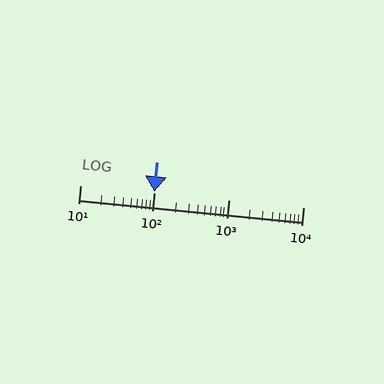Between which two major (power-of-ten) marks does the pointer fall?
The pointer is between 100 and 1000.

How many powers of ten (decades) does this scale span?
The scale spans 3 decades, from 10 to 10000.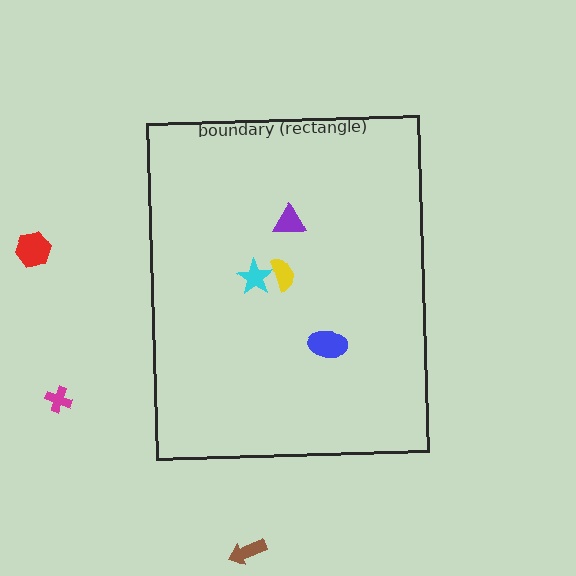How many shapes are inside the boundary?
4 inside, 3 outside.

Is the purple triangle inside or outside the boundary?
Inside.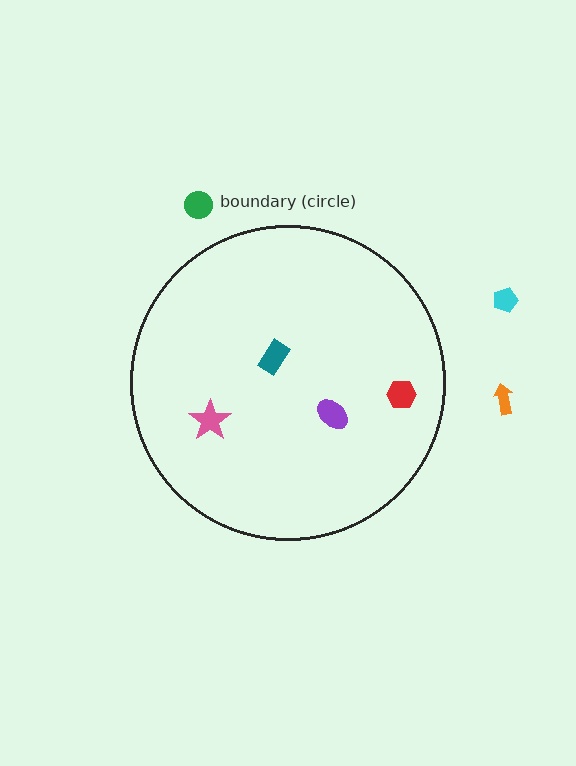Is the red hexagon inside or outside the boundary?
Inside.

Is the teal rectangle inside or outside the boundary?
Inside.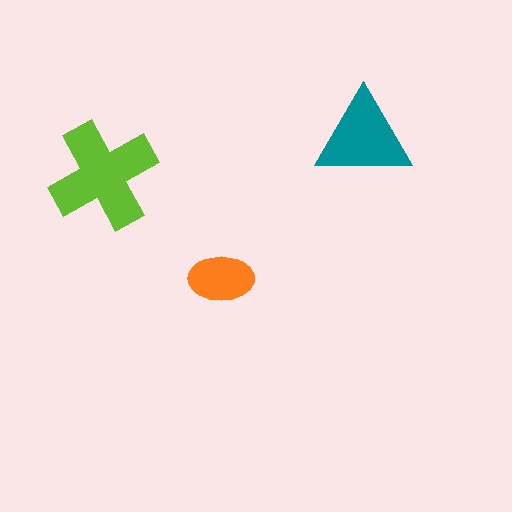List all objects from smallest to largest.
The orange ellipse, the teal triangle, the lime cross.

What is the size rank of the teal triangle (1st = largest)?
2nd.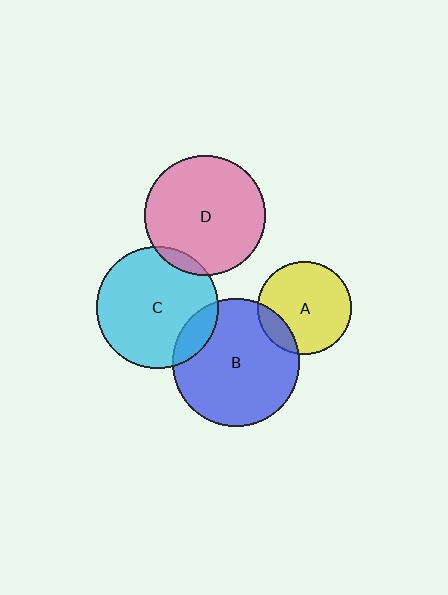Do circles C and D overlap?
Yes.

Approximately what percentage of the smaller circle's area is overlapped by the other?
Approximately 5%.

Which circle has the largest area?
Circle B (blue).